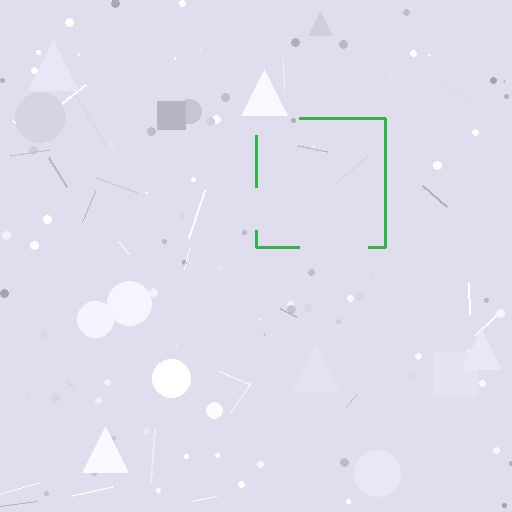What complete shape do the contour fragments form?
The contour fragments form a square.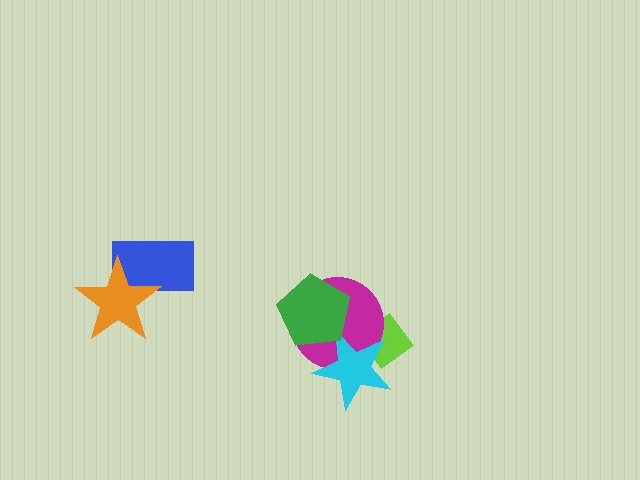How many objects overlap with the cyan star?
3 objects overlap with the cyan star.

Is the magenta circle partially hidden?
Yes, it is partially covered by another shape.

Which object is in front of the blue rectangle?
The orange star is in front of the blue rectangle.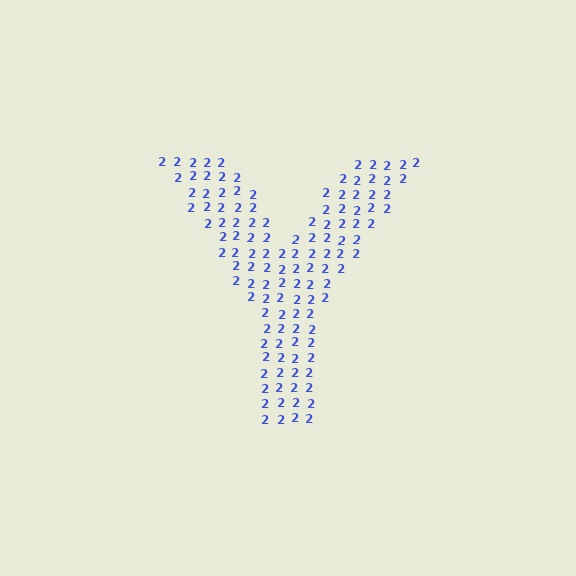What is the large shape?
The large shape is the letter Y.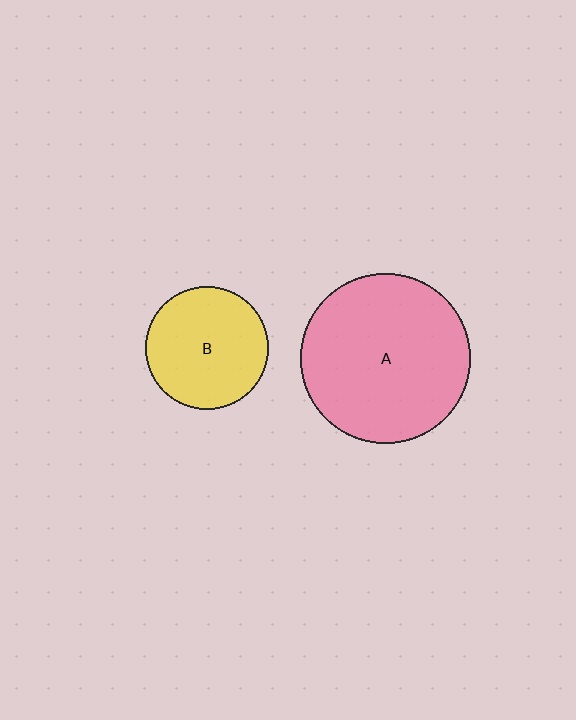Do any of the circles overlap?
No, none of the circles overlap.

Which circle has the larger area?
Circle A (pink).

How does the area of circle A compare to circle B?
Approximately 1.9 times.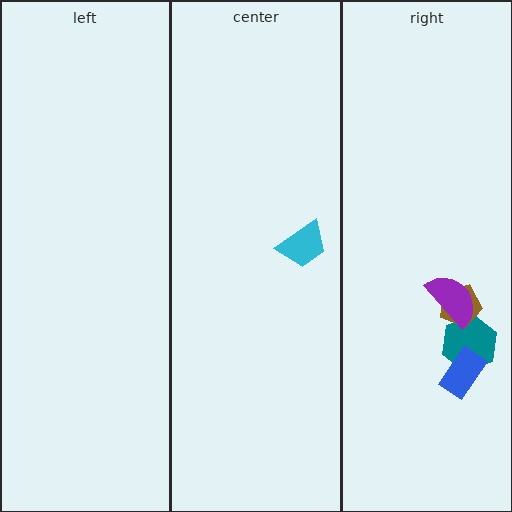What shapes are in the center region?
The cyan trapezoid.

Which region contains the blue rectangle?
The right region.